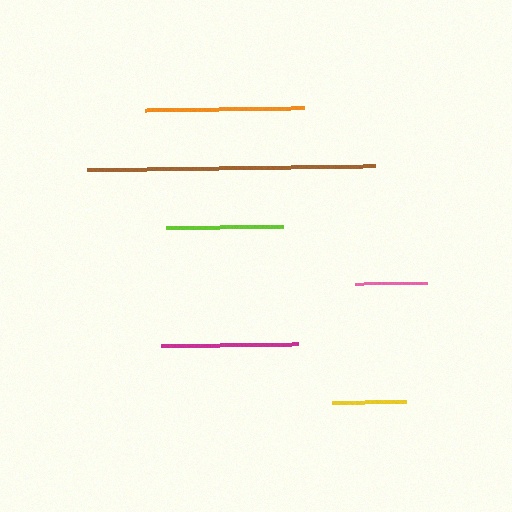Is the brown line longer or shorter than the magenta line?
The brown line is longer than the magenta line.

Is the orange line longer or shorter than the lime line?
The orange line is longer than the lime line.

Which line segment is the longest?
The brown line is the longest at approximately 287 pixels.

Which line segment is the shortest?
The pink line is the shortest at approximately 72 pixels.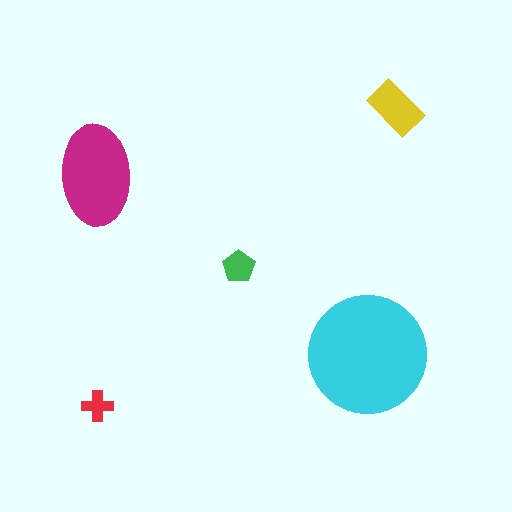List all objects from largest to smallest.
The cyan circle, the magenta ellipse, the yellow rectangle, the green pentagon, the red cross.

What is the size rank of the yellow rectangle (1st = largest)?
3rd.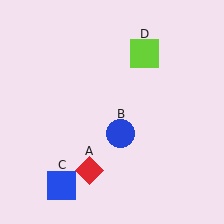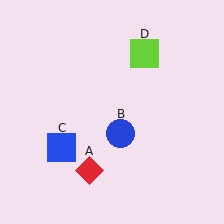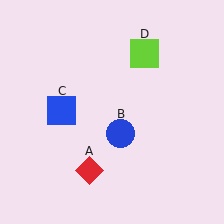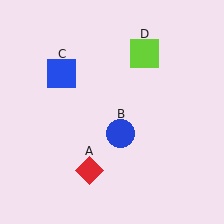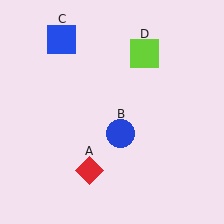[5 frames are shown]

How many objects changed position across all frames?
1 object changed position: blue square (object C).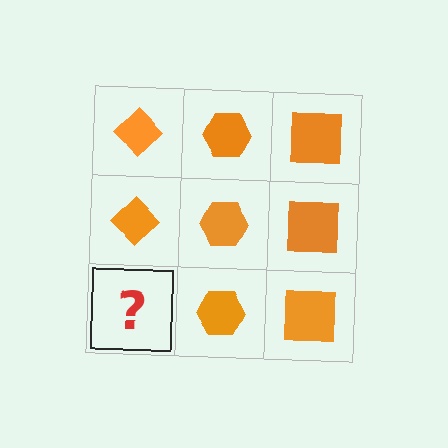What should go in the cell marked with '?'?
The missing cell should contain an orange diamond.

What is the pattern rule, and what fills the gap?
The rule is that each column has a consistent shape. The gap should be filled with an orange diamond.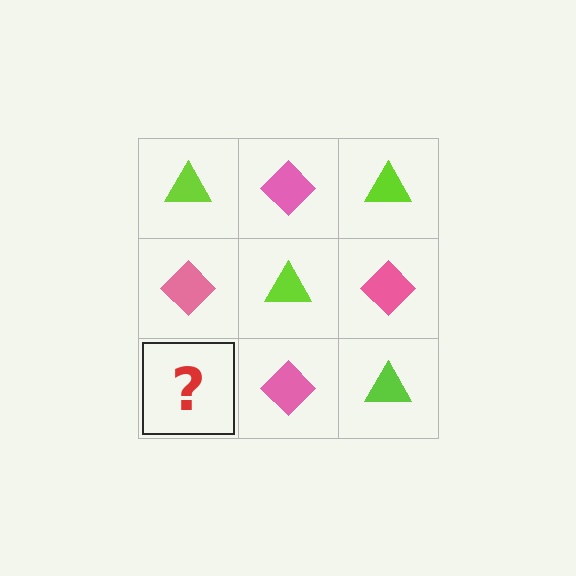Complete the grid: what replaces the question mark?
The question mark should be replaced with a lime triangle.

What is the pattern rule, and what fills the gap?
The rule is that it alternates lime triangle and pink diamond in a checkerboard pattern. The gap should be filled with a lime triangle.